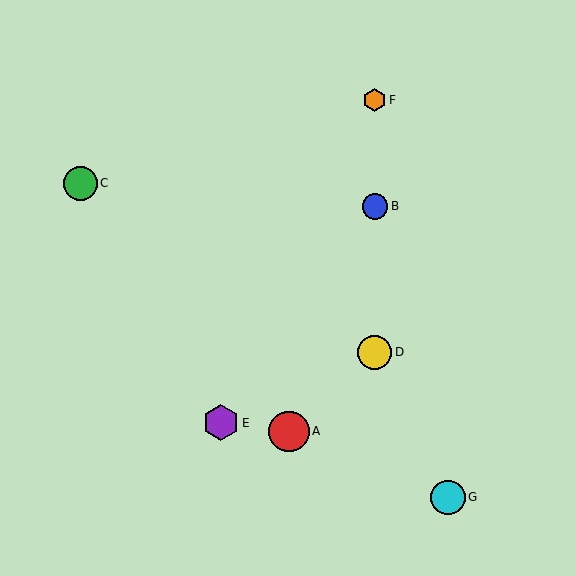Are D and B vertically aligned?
Yes, both are at x≈375.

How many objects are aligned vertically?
3 objects (B, D, F) are aligned vertically.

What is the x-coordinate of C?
Object C is at x≈80.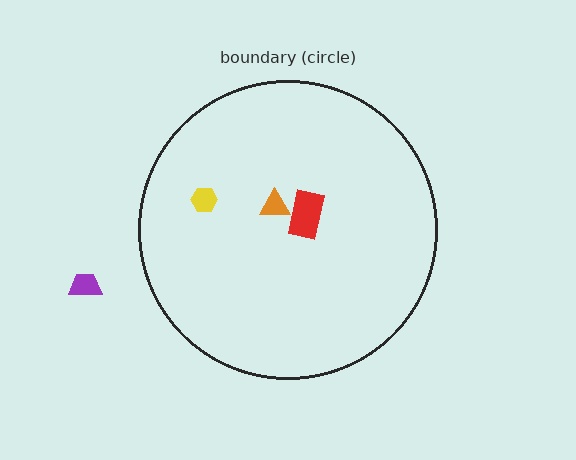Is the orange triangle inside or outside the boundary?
Inside.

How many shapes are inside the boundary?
3 inside, 1 outside.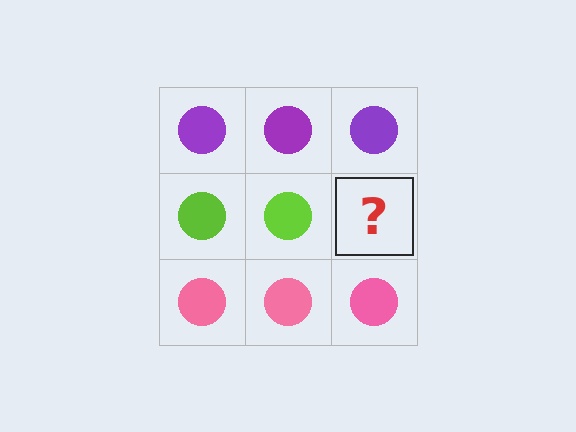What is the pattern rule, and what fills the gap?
The rule is that each row has a consistent color. The gap should be filled with a lime circle.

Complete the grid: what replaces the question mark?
The question mark should be replaced with a lime circle.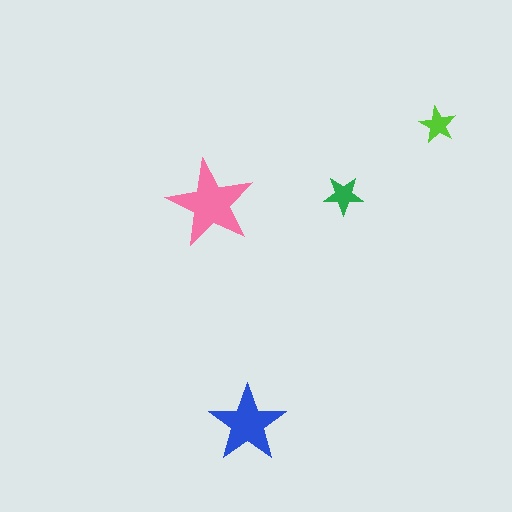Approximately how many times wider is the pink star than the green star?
About 2 times wider.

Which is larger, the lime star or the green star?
The green one.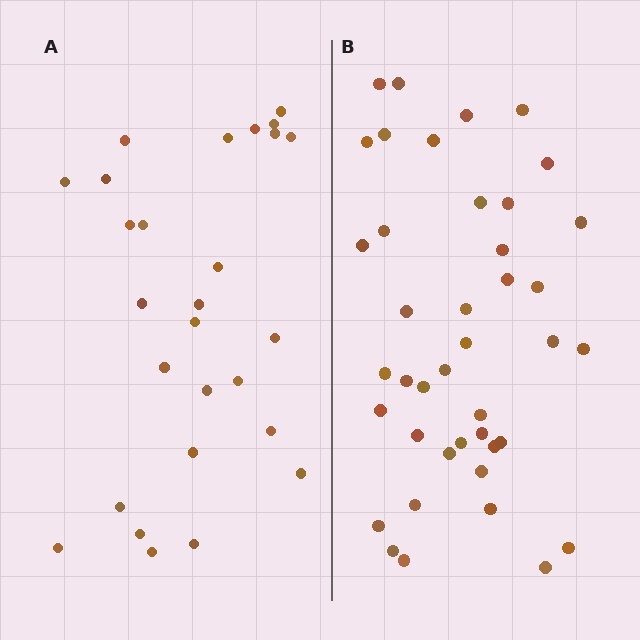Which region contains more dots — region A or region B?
Region B (the right region) has more dots.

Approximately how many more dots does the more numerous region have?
Region B has approximately 15 more dots than region A.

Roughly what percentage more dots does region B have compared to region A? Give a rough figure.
About 50% more.